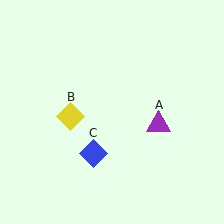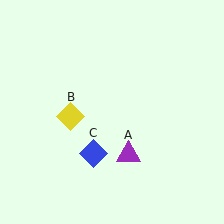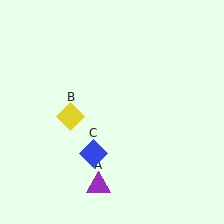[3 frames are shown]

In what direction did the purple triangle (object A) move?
The purple triangle (object A) moved down and to the left.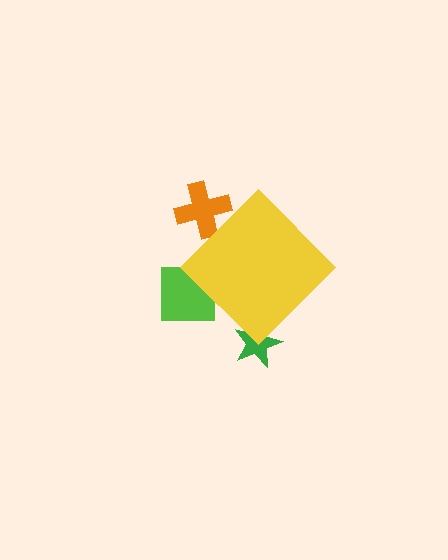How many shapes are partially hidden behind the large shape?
3 shapes are partially hidden.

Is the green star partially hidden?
Yes, the green star is partially hidden behind the yellow diamond.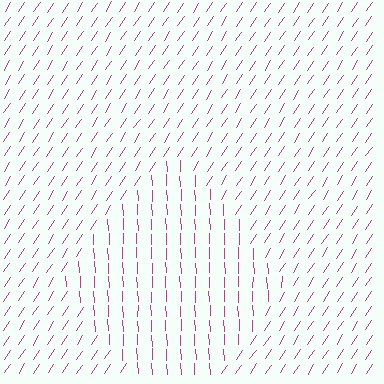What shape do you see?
I see a diamond.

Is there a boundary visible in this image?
Yes, there is a texture boundary formed by a change in line orientation.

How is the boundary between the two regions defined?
The boundary is defined purely by a change in line orientation (approximately 36 degrees difference). All lines are the same color and thickness.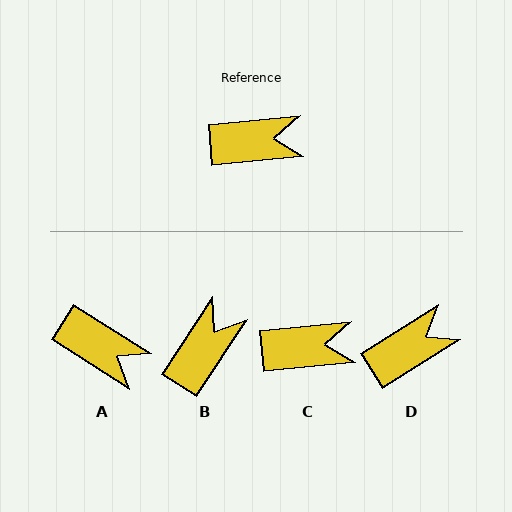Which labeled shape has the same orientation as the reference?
C.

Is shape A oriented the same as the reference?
No, it is off by about 38 degrees.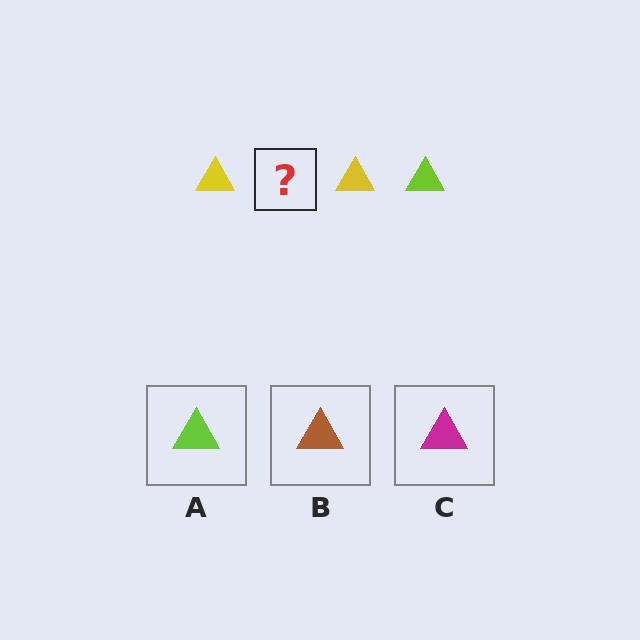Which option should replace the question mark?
Option A.